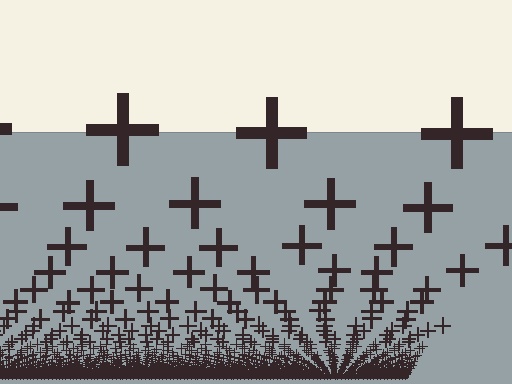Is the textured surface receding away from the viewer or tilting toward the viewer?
The surface appears to tilt toward the viewer. Texture elements get larger and sparser toward the top.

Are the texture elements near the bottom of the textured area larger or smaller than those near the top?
Smaller. The gradient is inverted — elements near the bottom are smaller and denser.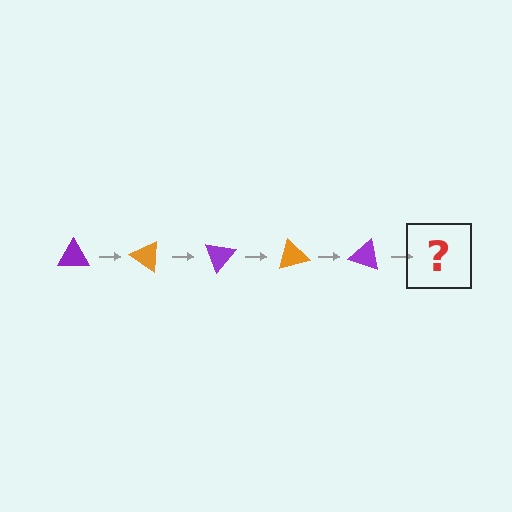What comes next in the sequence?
The next element should be an orange triangle, rotated 175 degrees from the start.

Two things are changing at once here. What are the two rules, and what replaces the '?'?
The two rules are that it rotates 35 degrees each step and the color cycles through purple and orange. The '?' should be an orange triangle, rotated 175 degrees from the start.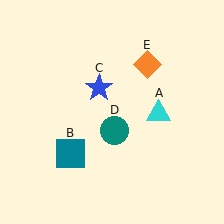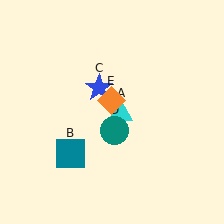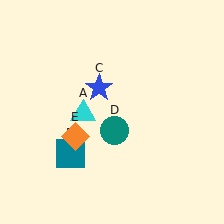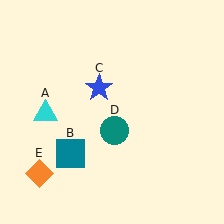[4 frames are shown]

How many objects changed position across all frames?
2 objects changed position: cyan triangle (object A), orange diamond (object E).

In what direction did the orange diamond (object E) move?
The orange diamond (object E) moved down and to the left.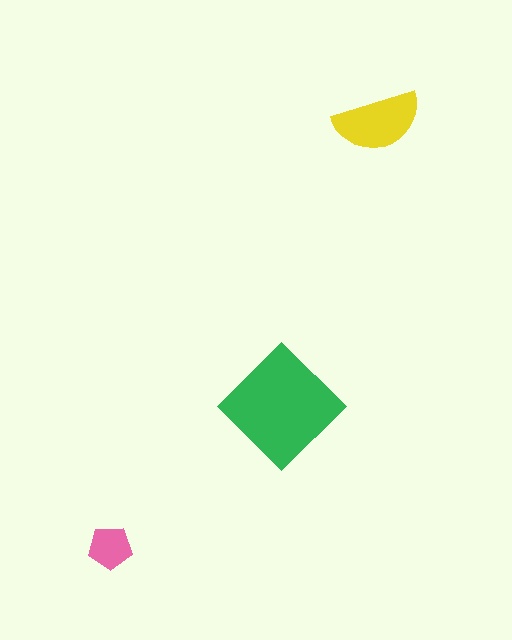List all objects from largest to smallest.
The green diamond, the yellow semicircle, the pink pentagon.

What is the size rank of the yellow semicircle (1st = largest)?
2nd.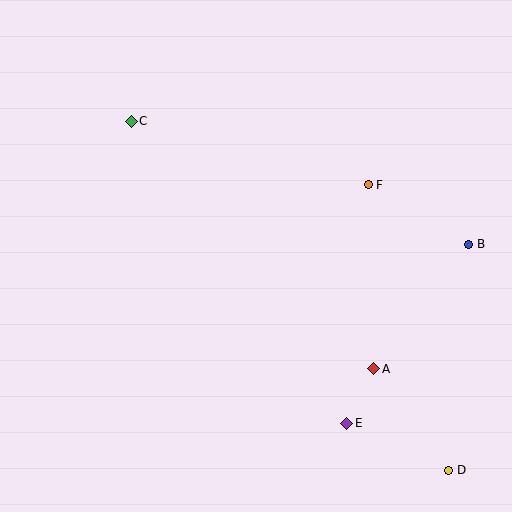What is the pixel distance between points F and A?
The distance between F and A is 184 pixels.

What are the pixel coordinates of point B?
Point B is at (469, 244).